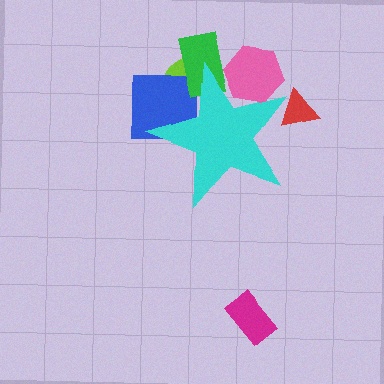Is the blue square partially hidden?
Yes, the blue square is partially hidden behind the cyan star.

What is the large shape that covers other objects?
A cyan star.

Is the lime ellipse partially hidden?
Yes, the lime ellipse is partially hidden behind the cyan star.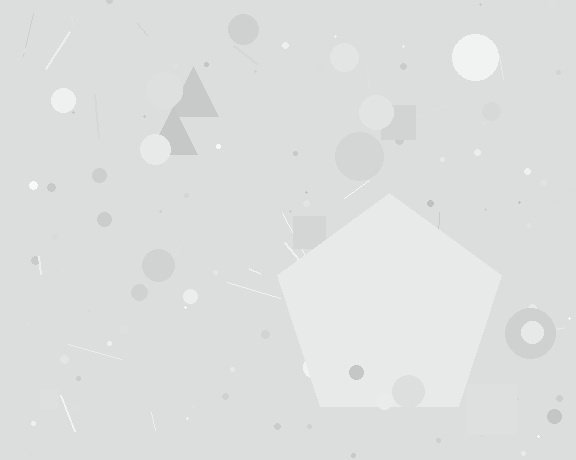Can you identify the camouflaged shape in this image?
The camouflaged shape is a pentagon.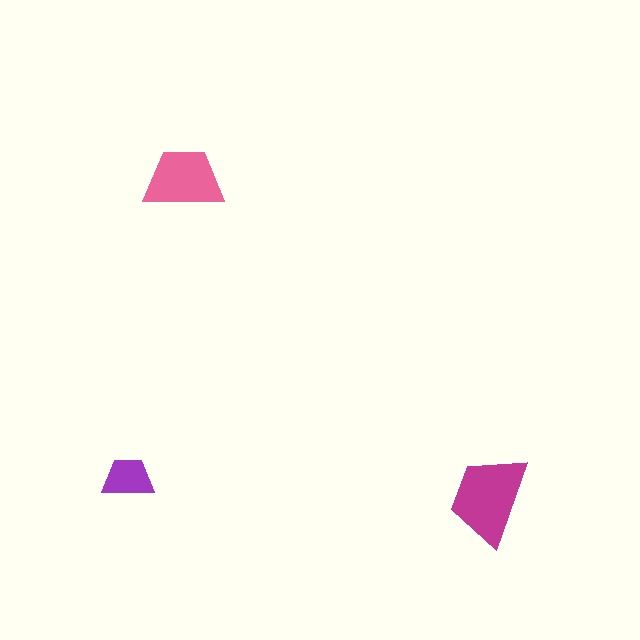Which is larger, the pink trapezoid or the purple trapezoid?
The pink one.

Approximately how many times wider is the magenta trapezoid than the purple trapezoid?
About 1.5 times wider.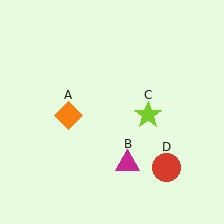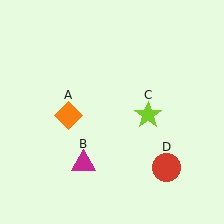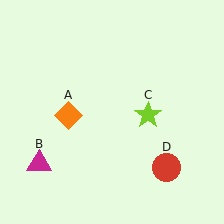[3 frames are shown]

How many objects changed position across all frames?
1 object changed position: magenta triangle (object B).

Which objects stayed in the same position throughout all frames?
Orange diamond (object A) and lime star (object C) and red circle (object D) remained stationary.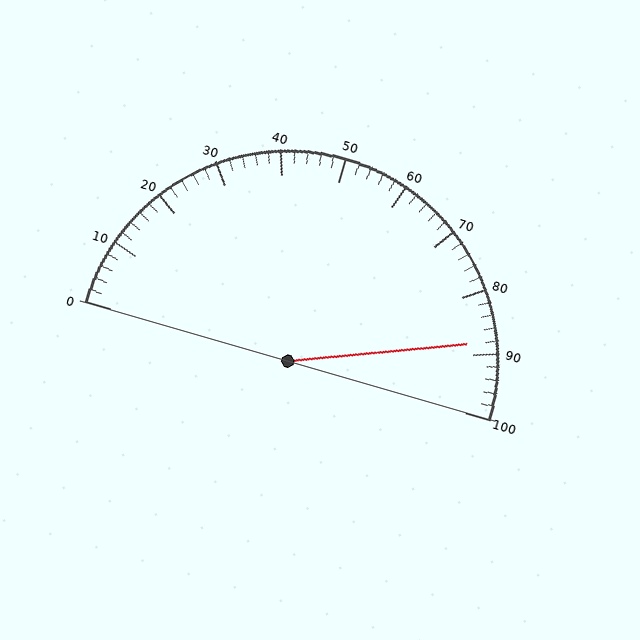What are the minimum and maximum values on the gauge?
The gauge ranges from 0 to 100.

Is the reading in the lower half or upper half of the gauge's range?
The reading is in the upper half of the range (0 to 100).